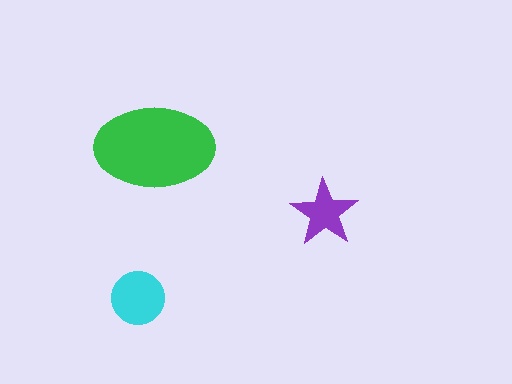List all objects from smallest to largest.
The purple star, the cyan circle, the green ellipse.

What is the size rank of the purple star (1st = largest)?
3rd.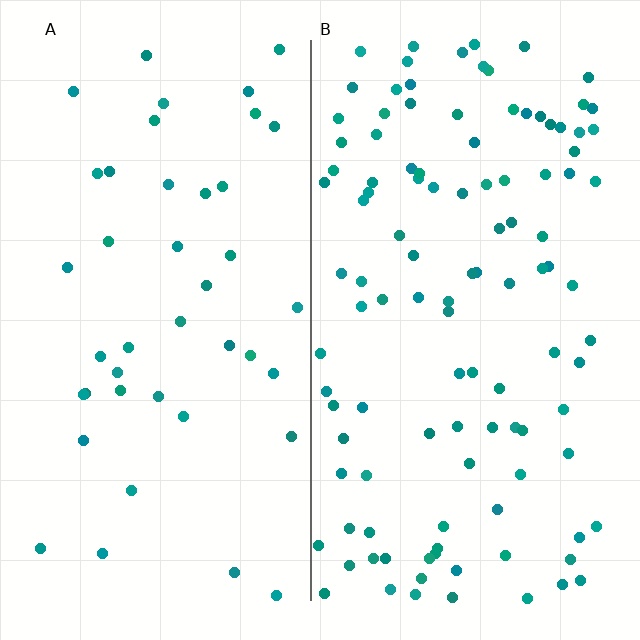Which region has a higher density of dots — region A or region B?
B (the right).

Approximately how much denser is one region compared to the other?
Approximately 2.6× — region B over region A.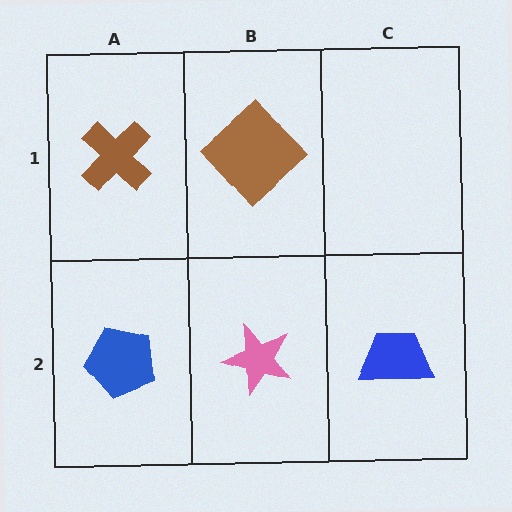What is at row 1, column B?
A brown diamond.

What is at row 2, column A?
A blue pentagon.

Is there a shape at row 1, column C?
No, that cell is empty.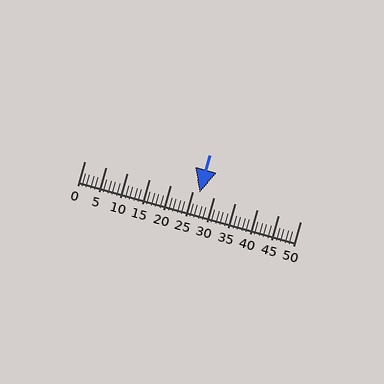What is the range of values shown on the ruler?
The ruler shows values from 0 to 50.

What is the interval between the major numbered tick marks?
The major tick marks are spaced 5 units apart.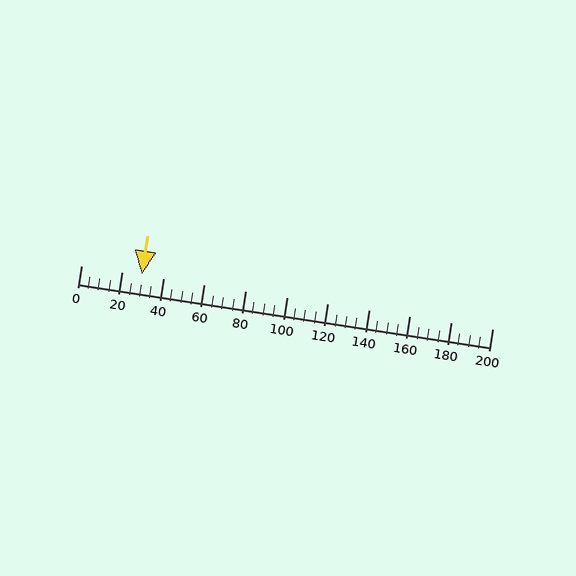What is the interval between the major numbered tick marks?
The major tick marks are spaced 20 units apart.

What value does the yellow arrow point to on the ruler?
The yellow arrow points to approximately 30.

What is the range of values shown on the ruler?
The ruler shows values from 0 to 200.